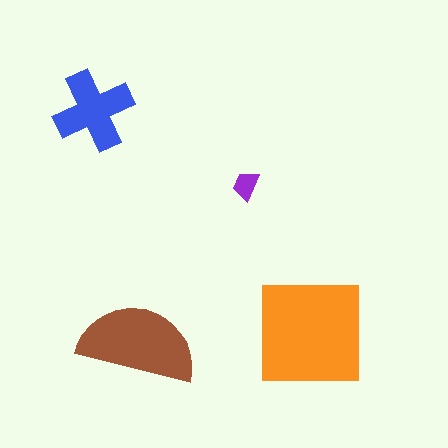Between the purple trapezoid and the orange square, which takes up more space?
The orange square.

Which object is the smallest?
The purple trapezoid.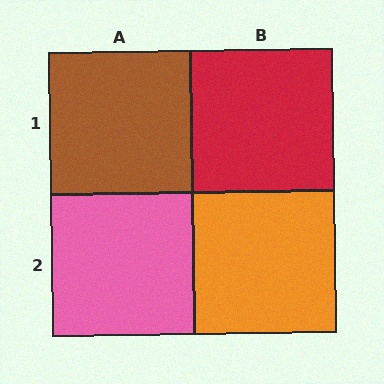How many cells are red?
1 cell is red.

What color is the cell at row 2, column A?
Pink.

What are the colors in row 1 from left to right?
Brown, red.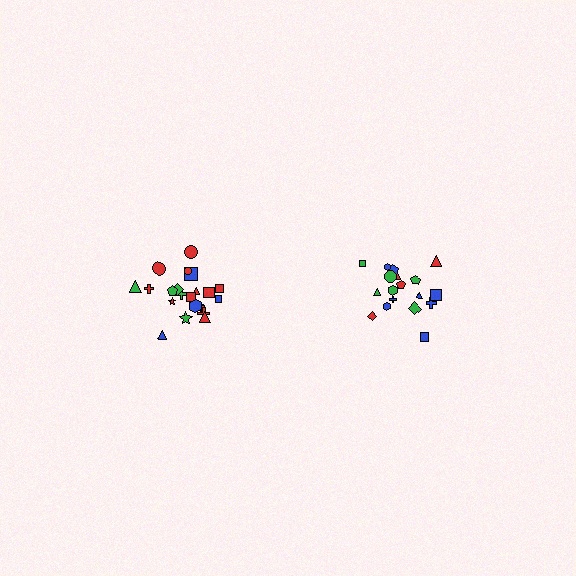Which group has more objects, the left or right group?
The left group.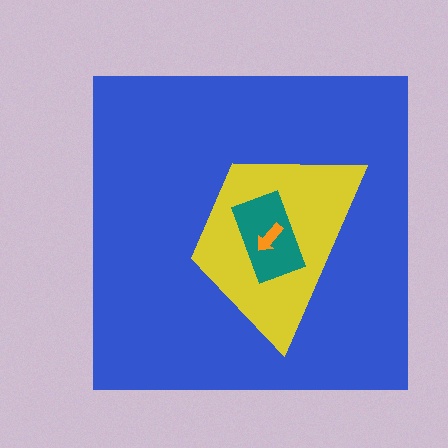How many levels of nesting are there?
4.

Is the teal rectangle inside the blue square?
Yes.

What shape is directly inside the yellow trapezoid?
The teal rectangle.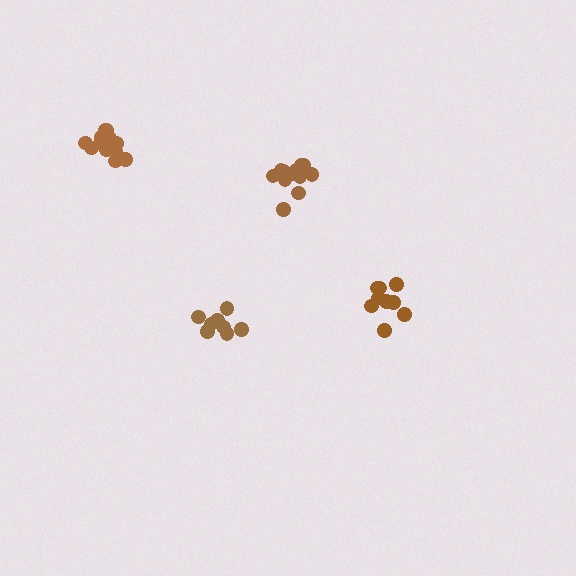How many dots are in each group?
Group 1: 13 dots, Group 2: 8 dots, Group 3: 9 dots, Group 4: 12 dots (42 total).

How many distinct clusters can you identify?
There are 4 distinct clusters.